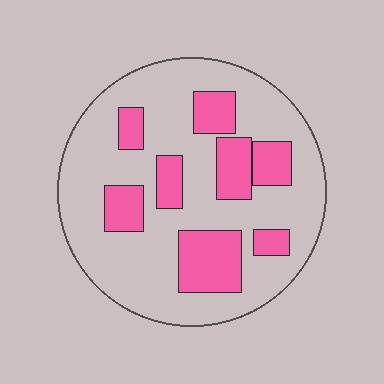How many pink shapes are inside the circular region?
8.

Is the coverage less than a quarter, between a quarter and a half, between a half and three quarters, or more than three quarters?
Between a quarter and a half.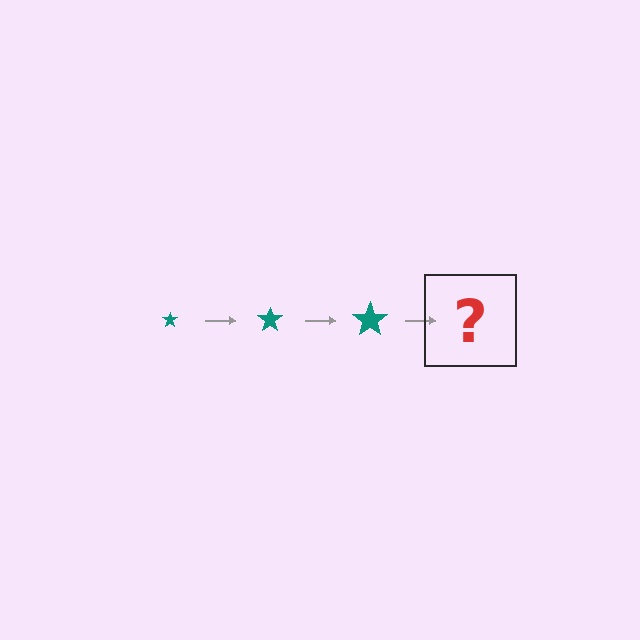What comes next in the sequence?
The next element should be a teal star, larger than the previous one.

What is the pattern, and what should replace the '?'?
The pattern is that the star gets progressively larger each step. The '?' should be a teal star, larger than the previous one.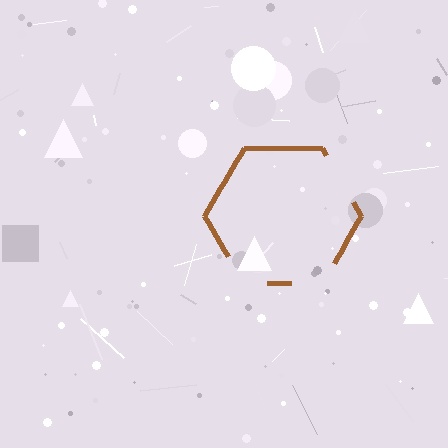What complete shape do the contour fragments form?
The contour fragments form a hexagon.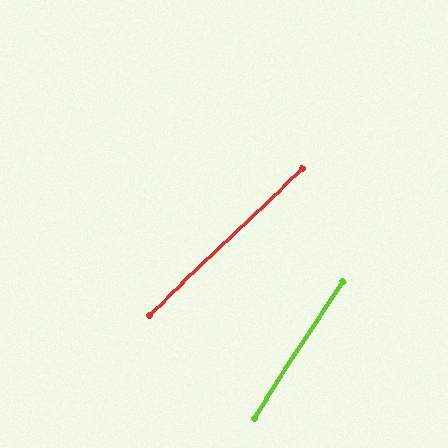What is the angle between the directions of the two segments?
Approximately 13 degrees.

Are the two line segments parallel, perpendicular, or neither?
Neither parallel nor perpendicular — they differ by about 13°.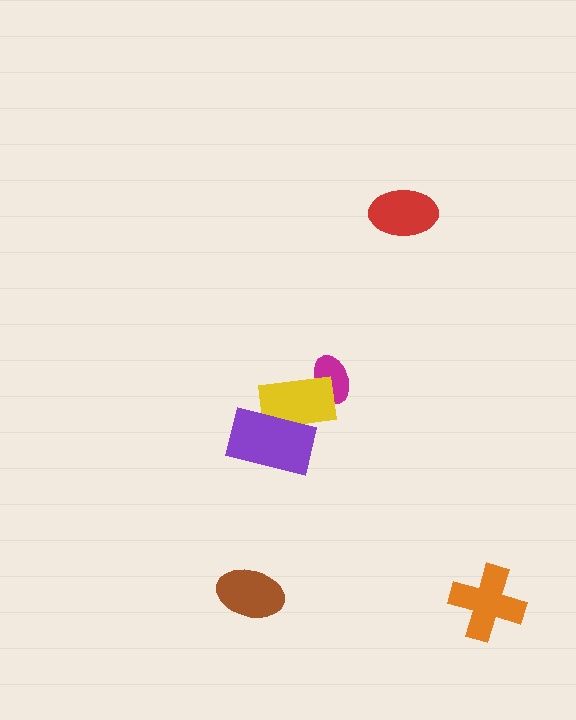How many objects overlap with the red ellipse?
0 objects overlap with the red ellipse.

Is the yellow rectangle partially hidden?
Yes, it is partially covered by another shape.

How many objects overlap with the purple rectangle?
1 object overlaps with the purple rectangle.